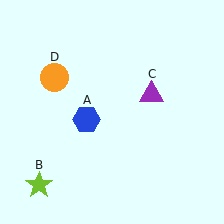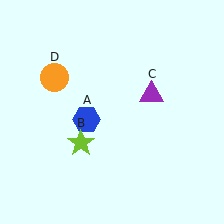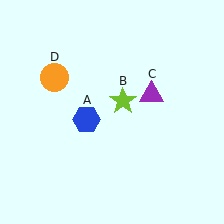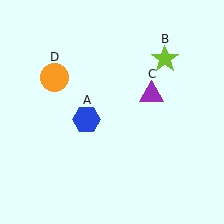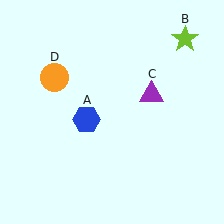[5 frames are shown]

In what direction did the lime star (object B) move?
The lime star (object B) moved up and to the right.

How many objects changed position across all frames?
1 object changed position: lime star (object B).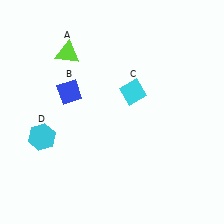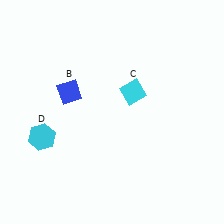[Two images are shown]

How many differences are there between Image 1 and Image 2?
There is 1 difference between the two images.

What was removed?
The lime triangle (A) was removed in Image 2.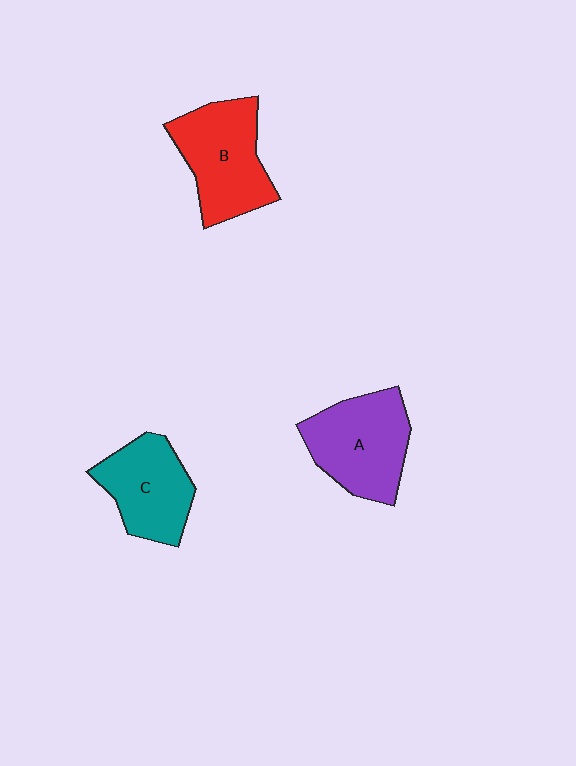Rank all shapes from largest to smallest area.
From largest to smallest: A (purple), B (red), C (teal).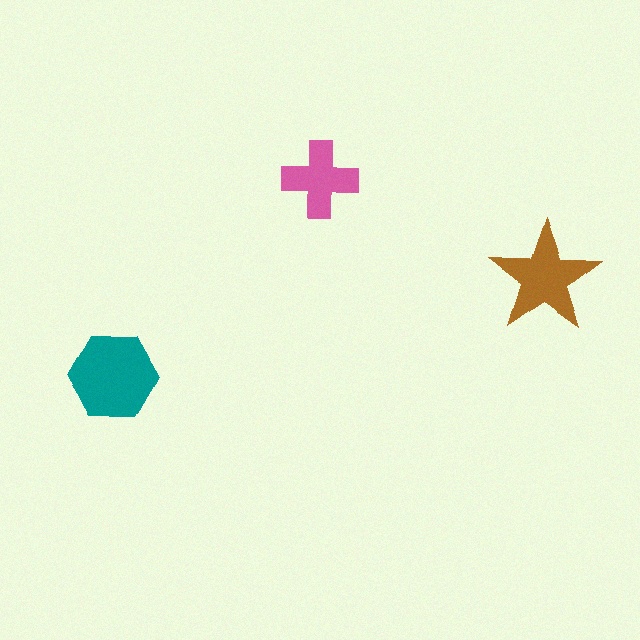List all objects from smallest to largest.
The pink cross, the brown star, the teal hexagon.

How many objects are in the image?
There are 3 objects in the image.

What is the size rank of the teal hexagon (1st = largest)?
1st.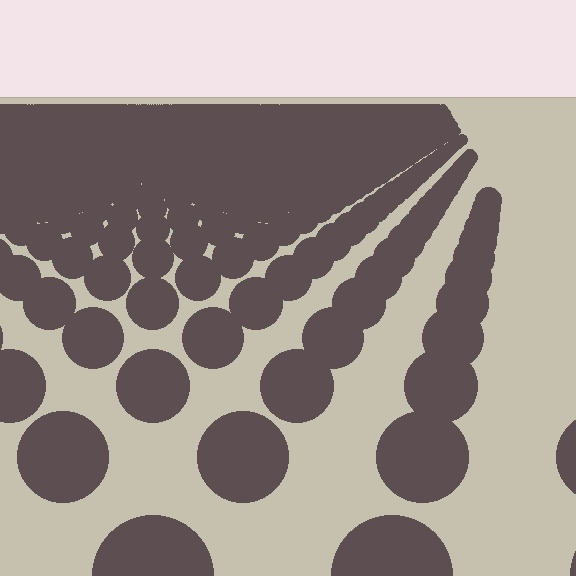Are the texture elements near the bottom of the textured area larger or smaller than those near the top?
Larger. Near the bottom, elements are closer to the viewer and appear at a bigger on-screen size.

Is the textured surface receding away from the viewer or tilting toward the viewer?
The surface is receding away from the viewer. Texture elements get smaller and denser toward the top.